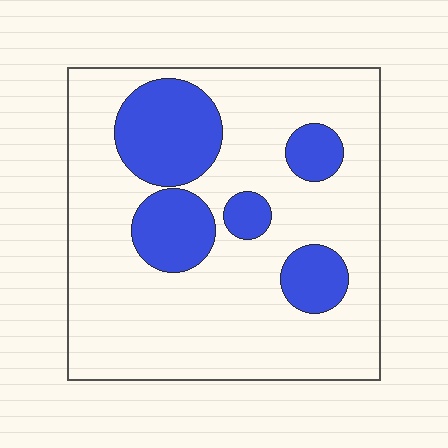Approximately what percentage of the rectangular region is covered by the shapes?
Approximately 25%.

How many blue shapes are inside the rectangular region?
5.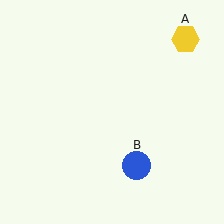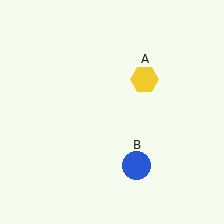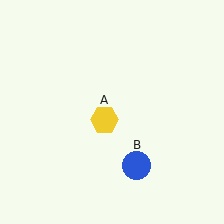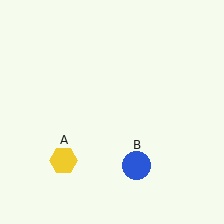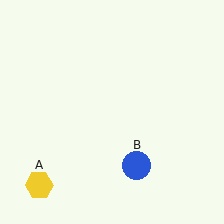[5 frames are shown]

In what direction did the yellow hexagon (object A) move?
The yellow hexagon (object A) moved down and to the left.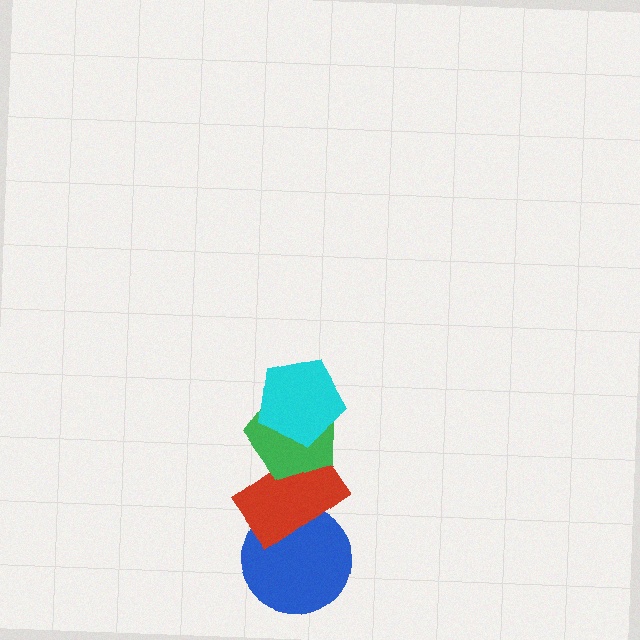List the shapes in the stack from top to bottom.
From top to bottom: the cyan pentagon, the green pentagon, the red rectangle, the blue circle.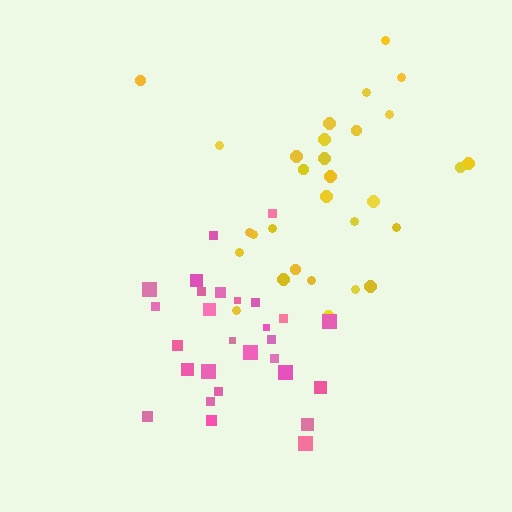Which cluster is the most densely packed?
Pink.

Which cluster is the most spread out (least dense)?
Yellow.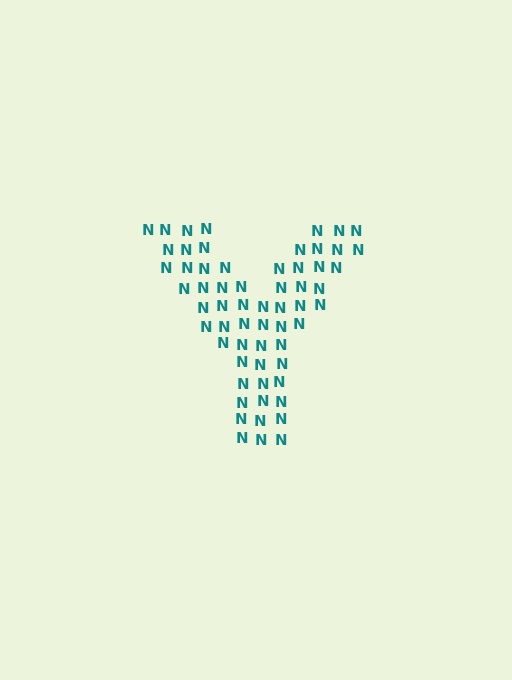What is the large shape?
The large shape is the letter Y.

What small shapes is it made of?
It is made of small letter N's.